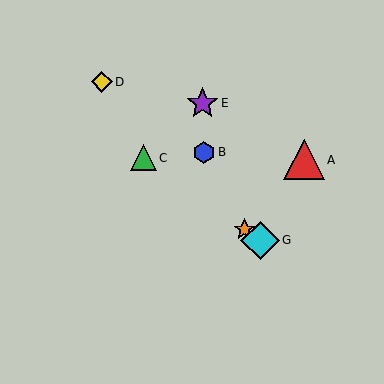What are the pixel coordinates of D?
Object D is at (102, 82).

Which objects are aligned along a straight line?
Objects C, F, G are aligned along a straight line.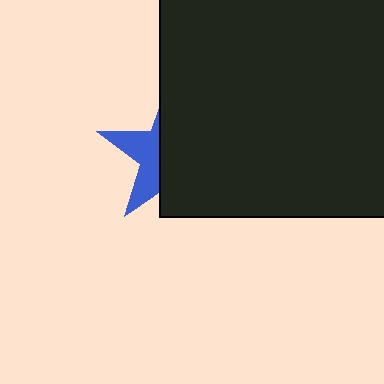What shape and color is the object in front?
The object in front is a black square.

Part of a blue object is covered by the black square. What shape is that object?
It is a star.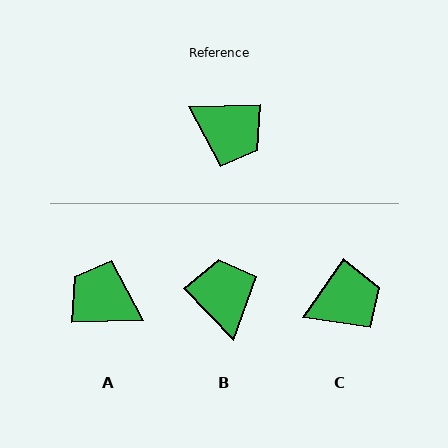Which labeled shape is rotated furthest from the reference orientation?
A, about 180 degrees away.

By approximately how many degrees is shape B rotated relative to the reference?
Approximately 133 degrees counter-clockwise.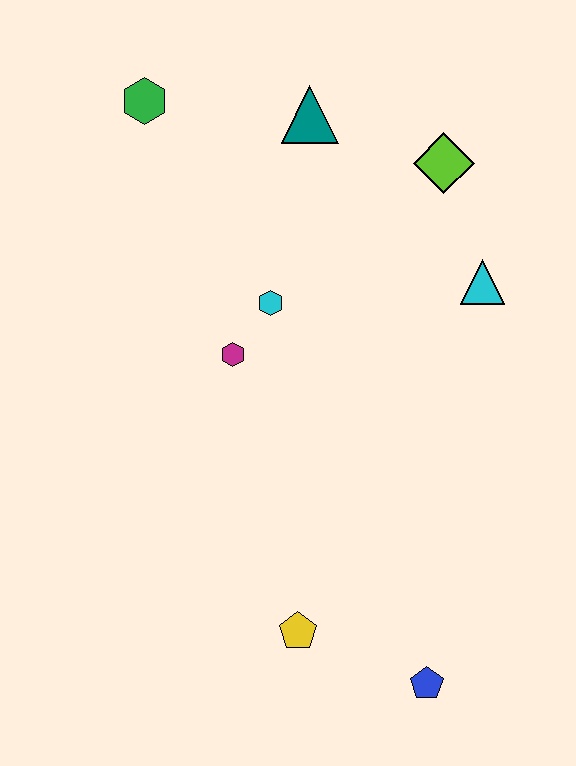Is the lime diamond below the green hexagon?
Yes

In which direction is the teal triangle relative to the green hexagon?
The teal triangle is to the right of the green hexagon.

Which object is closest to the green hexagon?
The teal triangle is closest to the green hexagon.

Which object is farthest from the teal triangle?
The blue pentagon is farthest from the teal triangle.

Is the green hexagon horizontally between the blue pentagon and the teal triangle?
No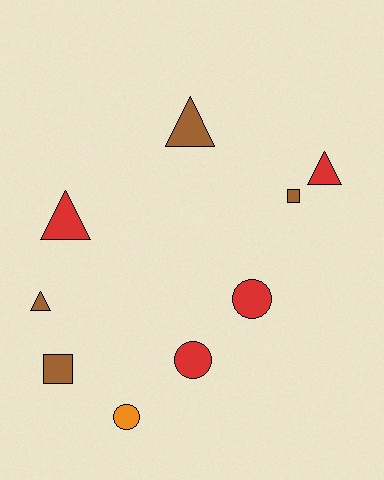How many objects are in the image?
There are 9 objects.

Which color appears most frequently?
Brown, with 4 objects.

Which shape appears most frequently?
Triangle, with 4 objects.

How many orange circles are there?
There is 1 orange circle.